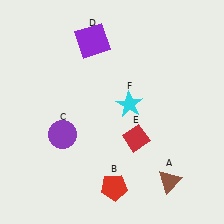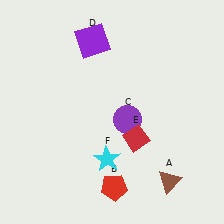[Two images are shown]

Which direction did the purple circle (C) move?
The purple circle (C) moved right.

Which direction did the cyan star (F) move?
The cyan star (F) moved down.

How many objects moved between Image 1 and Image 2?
2 objects moved between the two images.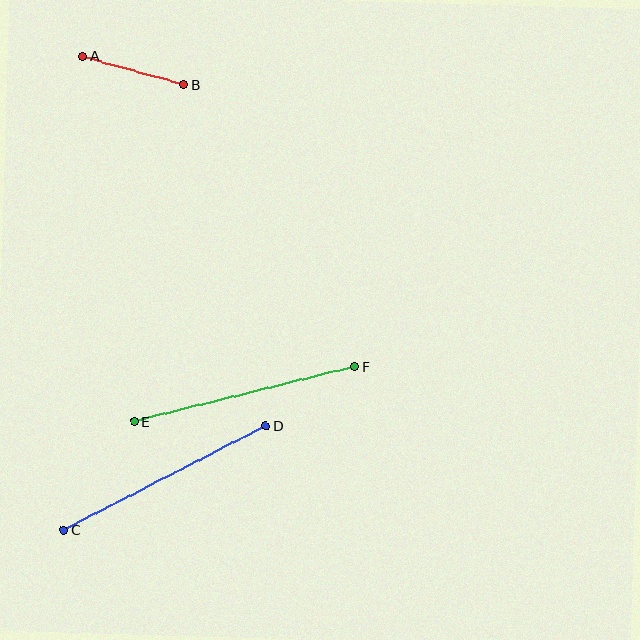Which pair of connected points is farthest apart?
Points C and D are farthest apart.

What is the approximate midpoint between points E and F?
The midpoint is at approximately (244, 394) pixels.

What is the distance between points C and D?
The distance is approximately 227 pixels.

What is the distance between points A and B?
The distance is approximately 105 pixels.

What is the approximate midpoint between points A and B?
The midpoint is at approximately (133, 70) pixels.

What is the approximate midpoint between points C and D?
The midpoint is at approximately (164, 478) pixels.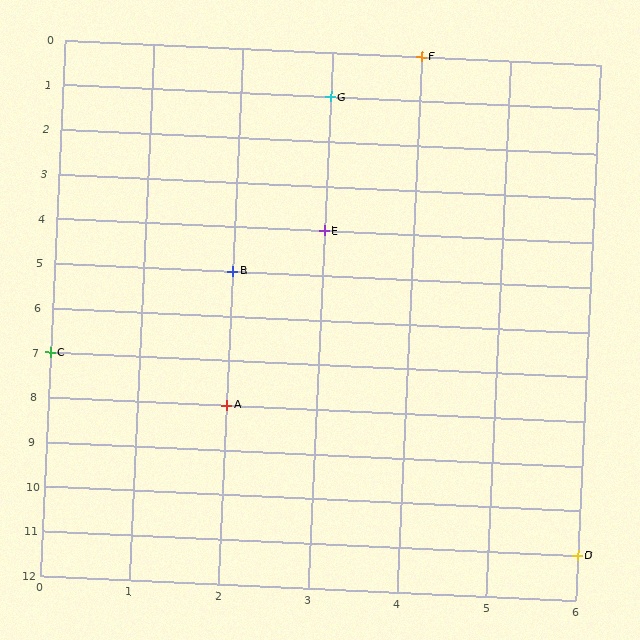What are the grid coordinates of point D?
Point D is at grid coordinates (6, 11).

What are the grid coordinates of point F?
Point F is at grid coordinates (4, 0).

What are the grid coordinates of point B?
Point B is at grid coordinates (2, 5).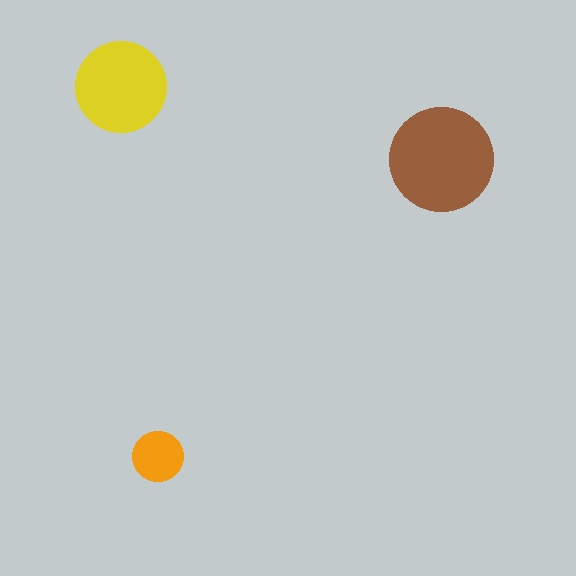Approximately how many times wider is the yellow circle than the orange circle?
About 2 times wider.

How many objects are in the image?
There are 3 objects in the image.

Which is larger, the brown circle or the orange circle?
The brown one.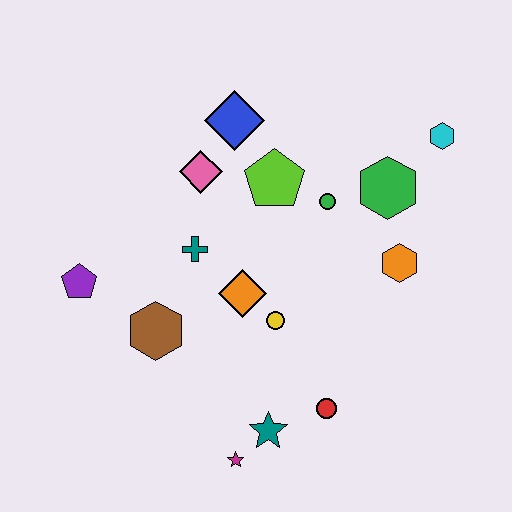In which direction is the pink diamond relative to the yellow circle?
The pink diamond is above the yellow circle.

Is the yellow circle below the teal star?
No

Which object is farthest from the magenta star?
The cyan hexagon is farthest from the magenta star.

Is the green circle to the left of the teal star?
No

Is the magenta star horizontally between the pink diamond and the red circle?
Yes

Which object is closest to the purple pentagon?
The brown hexagon is closest to the purple pentagon.